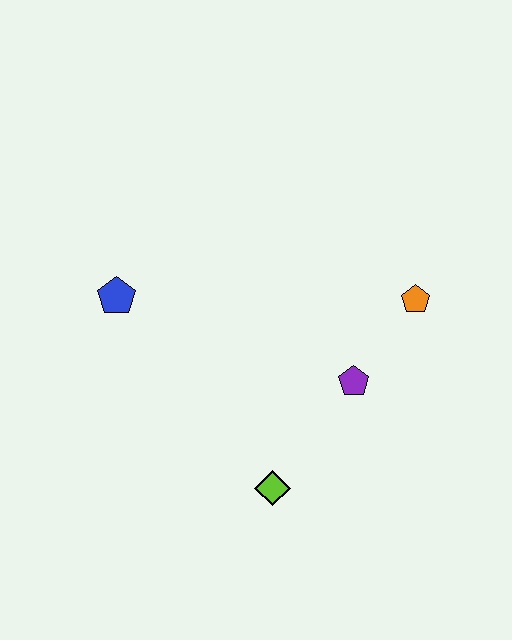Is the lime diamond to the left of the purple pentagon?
Yes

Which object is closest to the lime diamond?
The purple pentagon is closest to the lime diamond.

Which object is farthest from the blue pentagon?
The orange pentagon is farthest from the blue pentagon.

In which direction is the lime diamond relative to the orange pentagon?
The lime diamond is below the orange pentagon.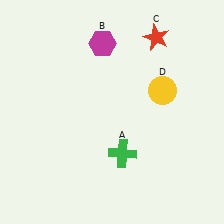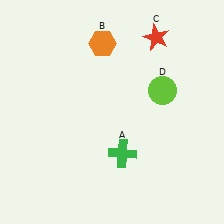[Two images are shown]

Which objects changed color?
B changed from magenta to orange. D changed from yellow to lime.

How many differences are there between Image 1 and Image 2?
There are 2 differences between the two images.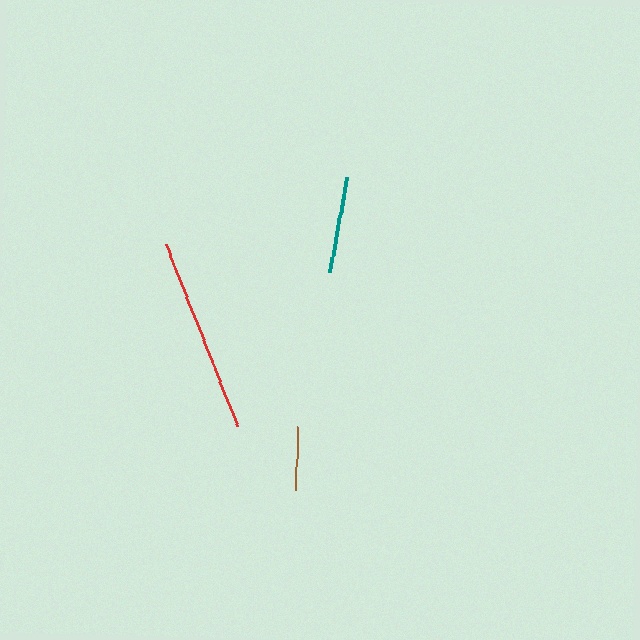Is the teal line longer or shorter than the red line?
The red line is longer than the teal line.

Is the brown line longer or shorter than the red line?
The red line is longer than the brown line.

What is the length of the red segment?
The red segment is approximately 195 pixels long.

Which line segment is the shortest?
The brown line is the shortest at approximately 64 pixels.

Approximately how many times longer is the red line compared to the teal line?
The red line is approximately 2.0 times the length of the teal line.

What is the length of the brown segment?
The brown segment is approximately 64 pixels long.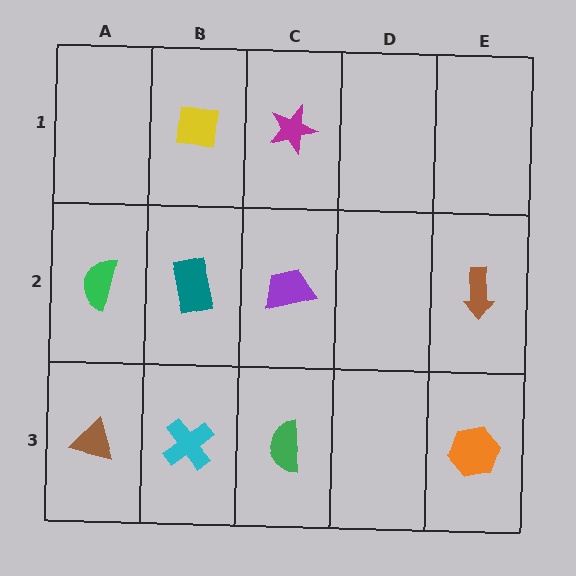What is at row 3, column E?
An orange hexagon.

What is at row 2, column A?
A green semicircle.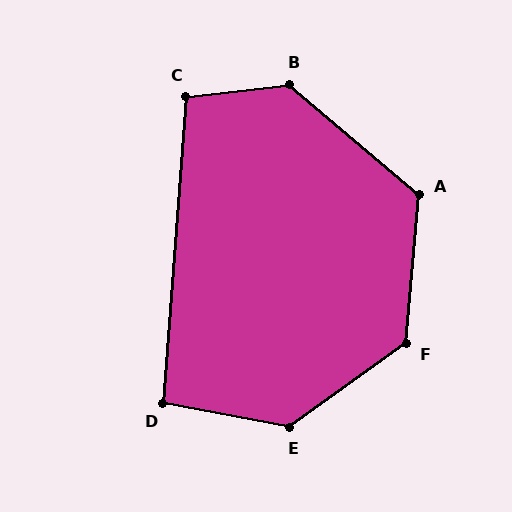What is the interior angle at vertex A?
Approximately 126 degrees (obtuse).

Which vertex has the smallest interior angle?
D, at approximately 96 degrees.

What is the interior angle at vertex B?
Approximately 133 degrees (obtuse).